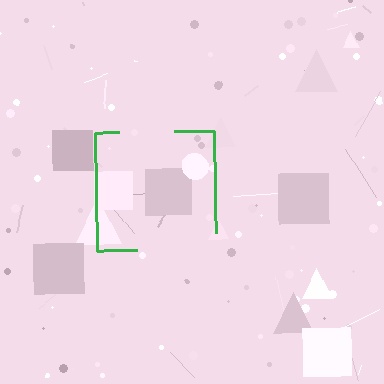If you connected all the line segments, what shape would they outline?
They would outline a square.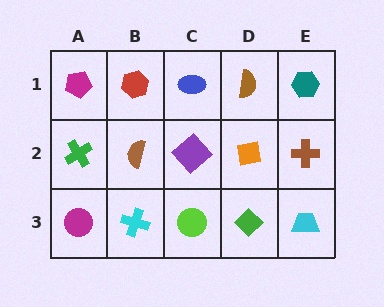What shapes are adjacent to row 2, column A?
A magenta pentagon (row 1, column A), a magenta circle (row 3, column A), a brown semicircle (row 2, column B).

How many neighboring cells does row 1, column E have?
2.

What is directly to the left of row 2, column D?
A purple diamond.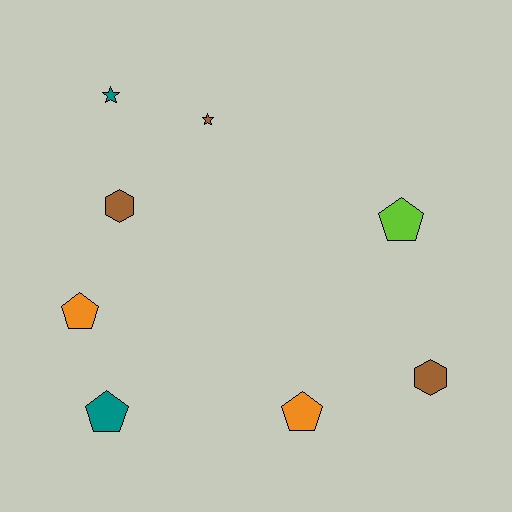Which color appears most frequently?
Brown, with 3 objects.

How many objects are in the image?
There are 8 objects.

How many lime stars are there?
There are no lime stars.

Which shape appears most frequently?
Pentagon, with 4 objects.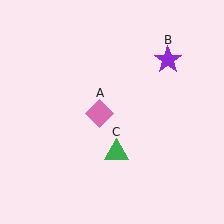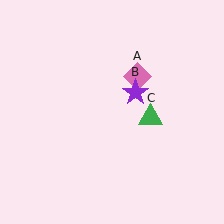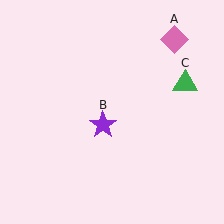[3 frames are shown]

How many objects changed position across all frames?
3 objects changed position: pink diamond (object A), purple star (object B), green triangle (object C).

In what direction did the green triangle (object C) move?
The green triangle (object C) moved up and to the right.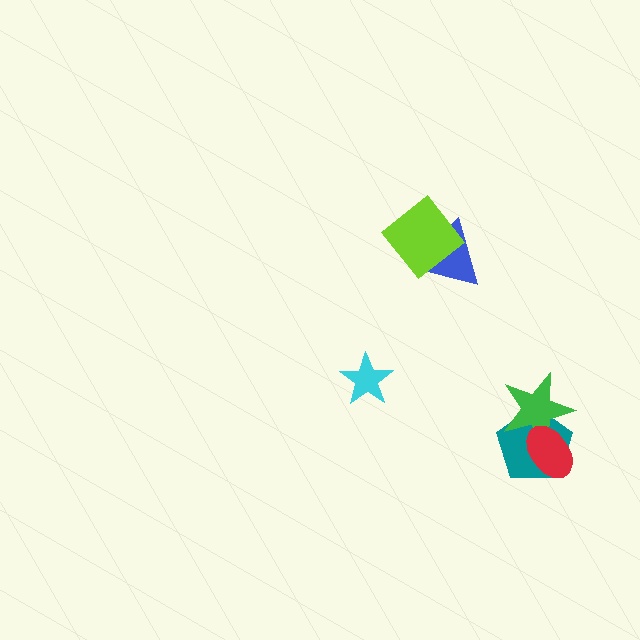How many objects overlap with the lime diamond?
1 object overlaps with the lime diamond.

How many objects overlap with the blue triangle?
1 object overlaps with the blue triangle.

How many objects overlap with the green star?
2 objects overlap with the green star.